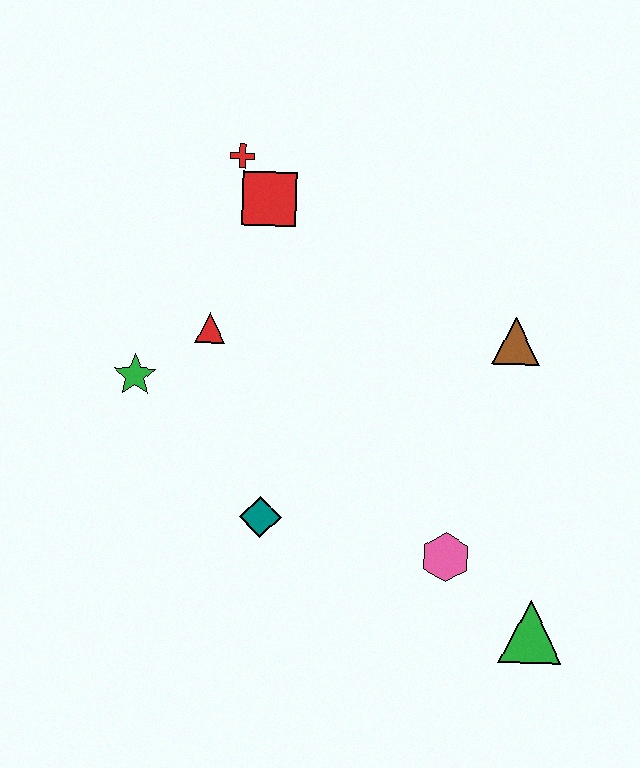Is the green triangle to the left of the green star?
No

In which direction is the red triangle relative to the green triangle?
The red triangle is to the left of the green triangle.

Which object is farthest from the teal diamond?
The red cross is farthest from the teal diamond.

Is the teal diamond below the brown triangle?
Yes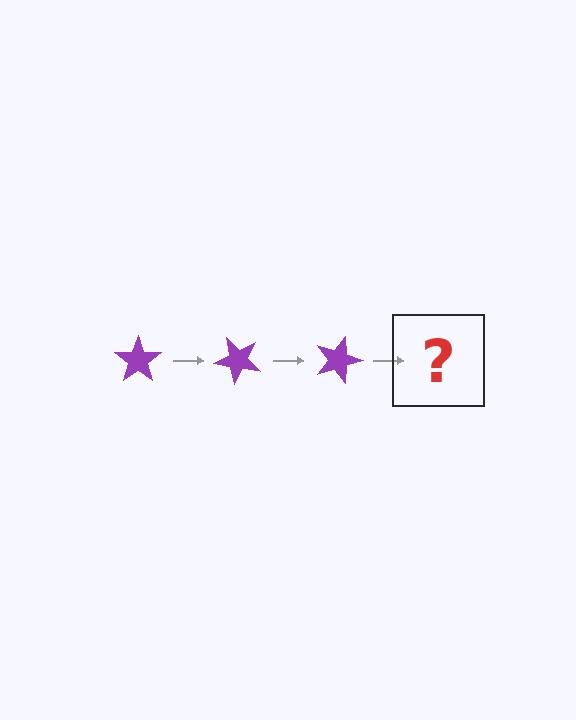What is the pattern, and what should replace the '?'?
The pattern is that the star rotates 45 degrees each step. The '?' should be a purple star rotated 135 degrees.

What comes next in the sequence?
The next element should be a purple star rotated 135 degrees.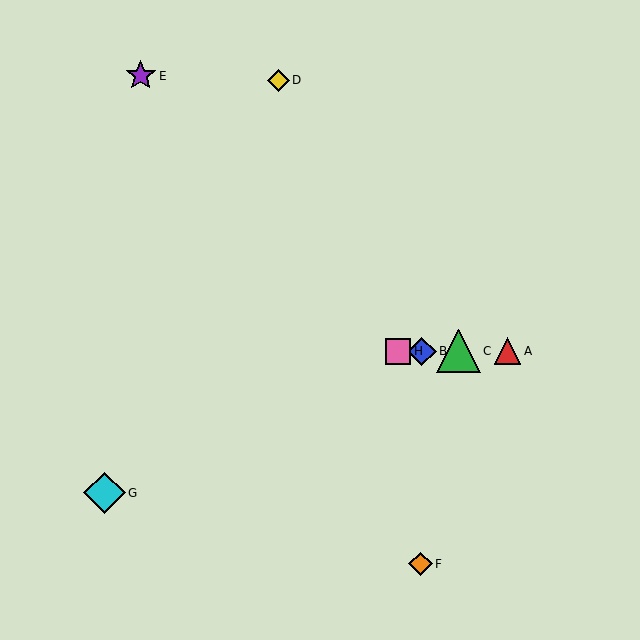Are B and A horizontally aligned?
Yes, both are at y≈351.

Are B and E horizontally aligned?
No, B is at y≈351 and E is at y≈76.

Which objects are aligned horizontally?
Objects A, B, C, H are aligned horizontally.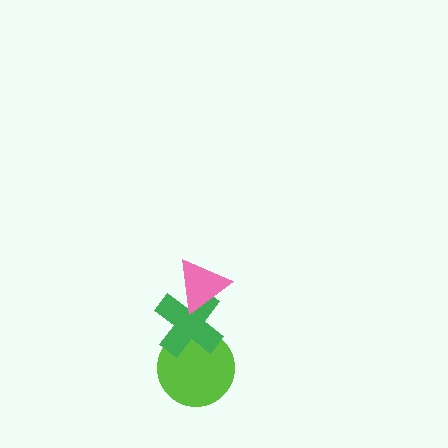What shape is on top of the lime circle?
The green cross is on top of the lime circle.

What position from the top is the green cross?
The green cross is 2nd from the top.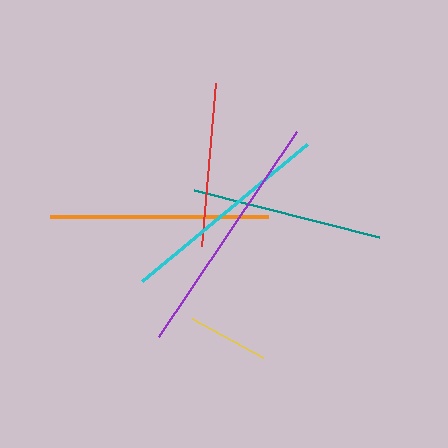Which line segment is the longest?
The purple line is the longest at approximately 247 pixels.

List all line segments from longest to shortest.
From longest to shortest: purple, orange, cyan, teal, red, yellow.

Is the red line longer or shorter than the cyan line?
The cyan line is longer than the red line.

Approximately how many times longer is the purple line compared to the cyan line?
The purple line is approximately 1.2 times the length of the cyan line.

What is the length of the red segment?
The red segment is approximately 164 pixels long.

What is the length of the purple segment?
The purple segment is approximately 247 pixels long.